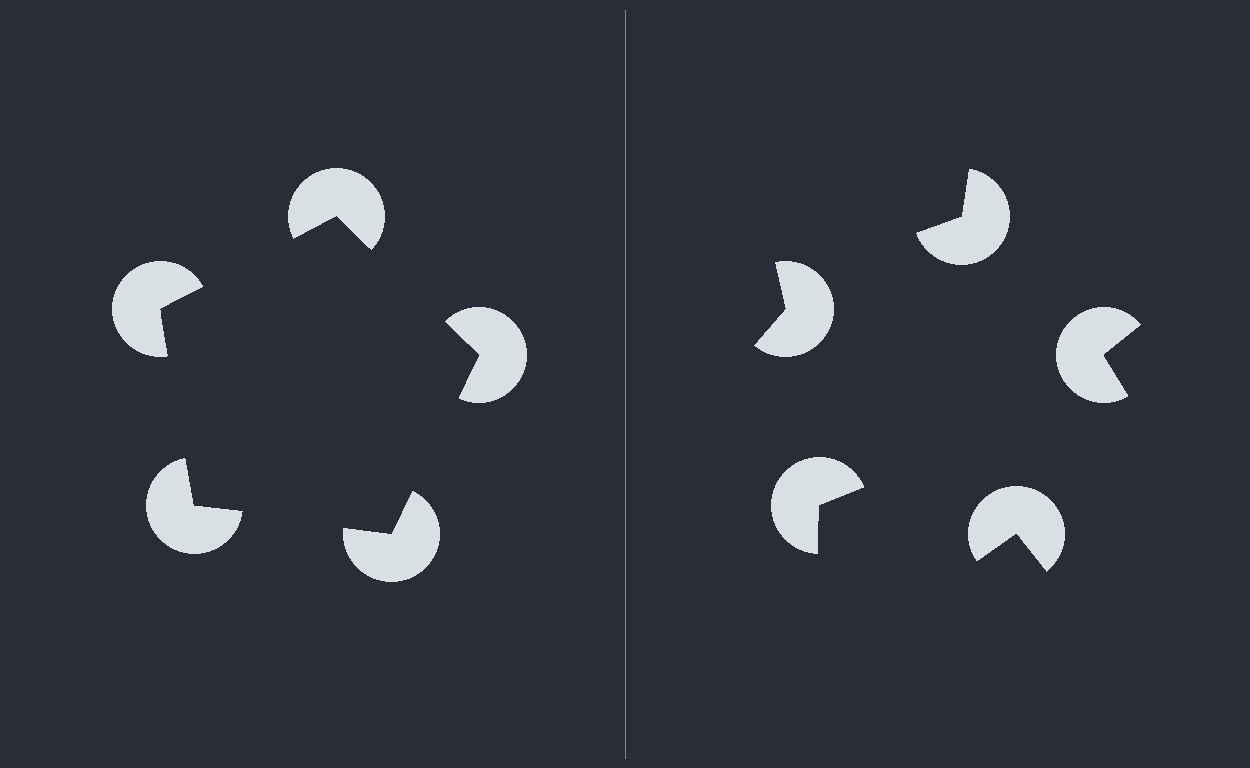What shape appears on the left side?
An illusory pentagon.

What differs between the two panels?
The pac-man discs are positioned identically on both sides; only the wedge orientations differ. On the left they align to a pentagon; on the right they are misaligned.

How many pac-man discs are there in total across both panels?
10 — 5 on each side.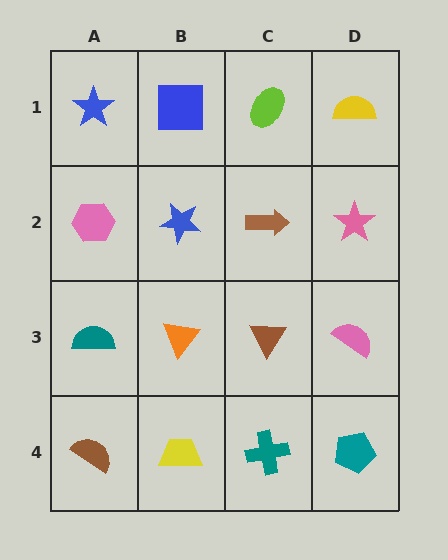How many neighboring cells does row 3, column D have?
3.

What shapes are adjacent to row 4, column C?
A brown triangle (row 3, column C), a yellow trapezoid (row 4, column B), a teal pentagon (row 4, column D).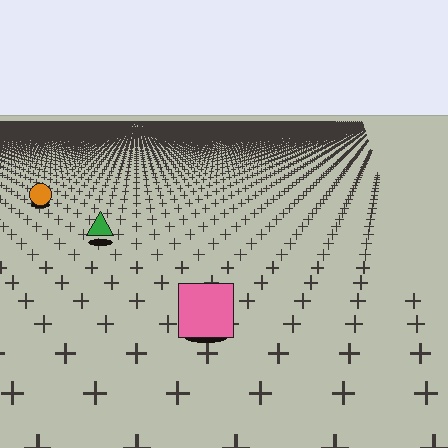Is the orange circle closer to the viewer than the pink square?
No. The pink square is closer — you can tell from the texture gradient: the ground texture is coarser near it.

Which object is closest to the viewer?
The pink square is closest. The texture marks near it are larger and more spread out.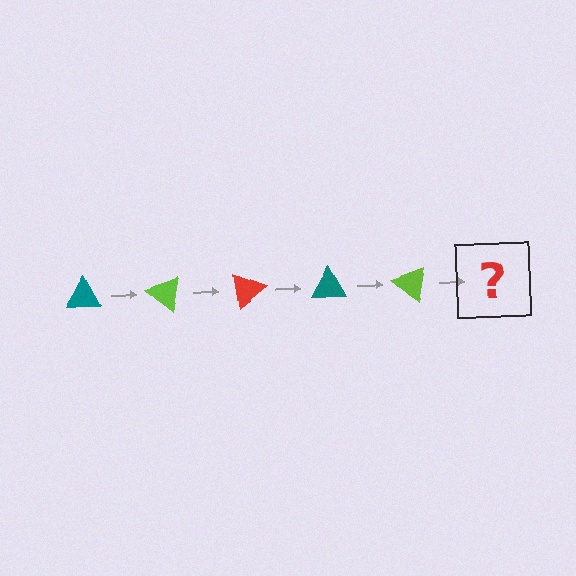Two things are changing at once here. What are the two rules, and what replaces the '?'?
The two rules are that it rotates 40 degrees each step and the color cycles through teal, lime, and red. The '?' should be a red triangle, rotated 200 degrees from the start.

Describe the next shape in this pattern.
It should be a red triangle, rotated 200 degrees from the start.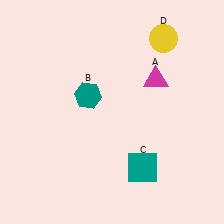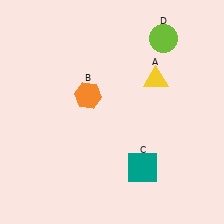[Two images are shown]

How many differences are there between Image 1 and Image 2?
There are 3 differences between the two images.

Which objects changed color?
A changed from magenta to yellow. B changed from teal to orange. D changed from yellow to lime.